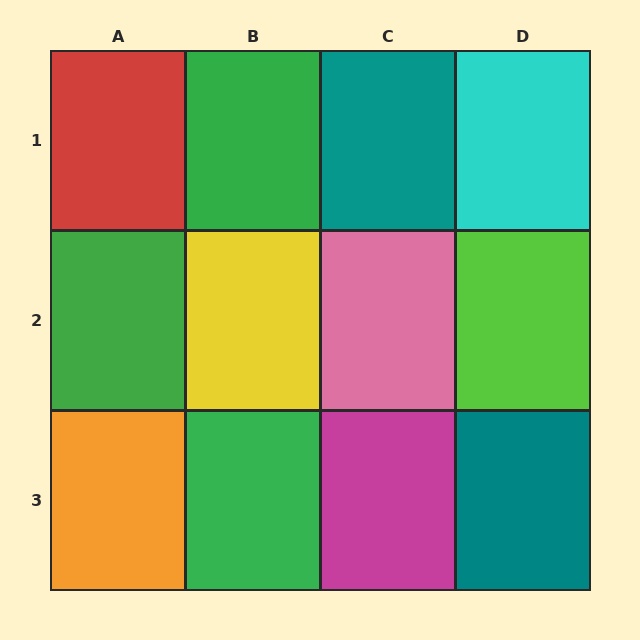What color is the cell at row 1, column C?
Teal.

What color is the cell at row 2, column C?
Pink.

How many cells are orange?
1 cell is orange.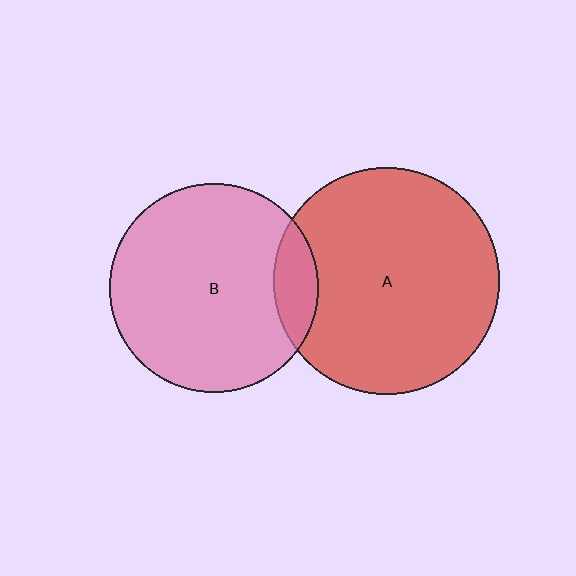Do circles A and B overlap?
Yes.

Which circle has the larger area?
Circle A (red).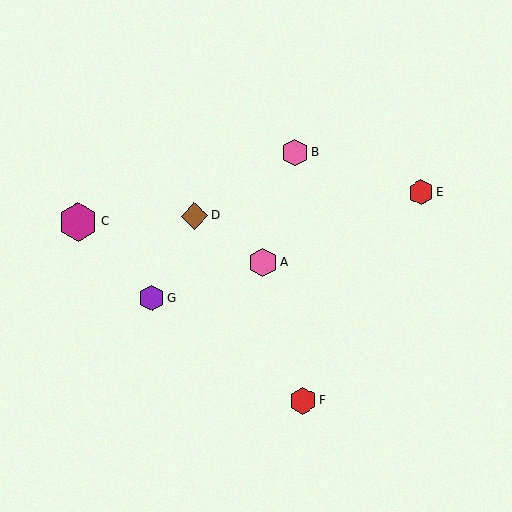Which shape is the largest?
The magenta hexagon (labeled C) is the largest.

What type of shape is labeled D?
Shape D is a brown diamond.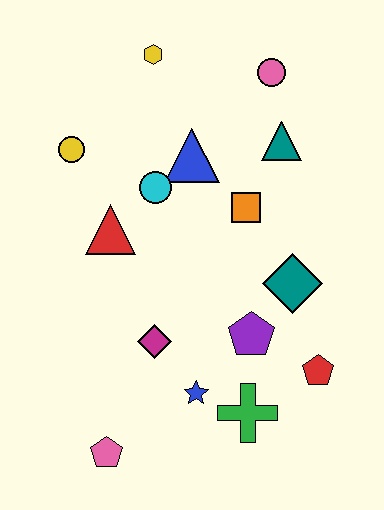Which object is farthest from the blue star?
The yellow hexagon is farthest from the blue star.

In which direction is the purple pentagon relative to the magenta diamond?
The purple pentagon is to the right of the magenta diamond.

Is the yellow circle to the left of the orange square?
Yes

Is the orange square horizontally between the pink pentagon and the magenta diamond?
No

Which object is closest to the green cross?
The blue star is closest to the green cross.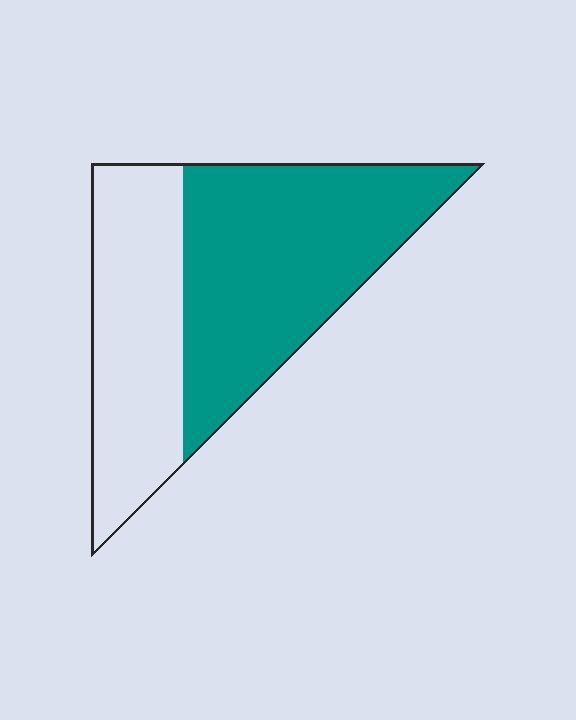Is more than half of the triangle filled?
Yes.